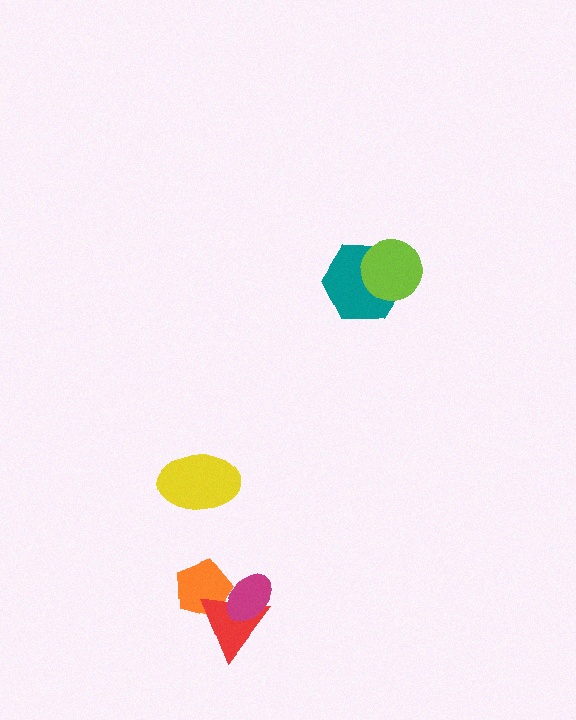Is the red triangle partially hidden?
Yes, it is partially covered by another shape.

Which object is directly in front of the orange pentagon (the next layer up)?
The red triangle is directly in front of the orange pentagon.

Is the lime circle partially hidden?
No, no other shape covers it.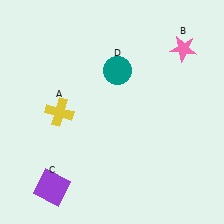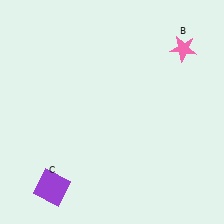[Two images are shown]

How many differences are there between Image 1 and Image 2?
There are 2 differences between the two images.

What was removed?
The teal circle (D), the yellow cross (A) were removed in Image 2.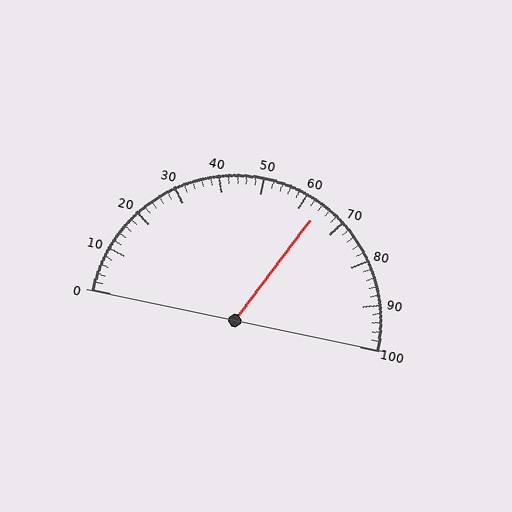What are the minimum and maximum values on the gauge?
The gauge ranges from 0 to 100.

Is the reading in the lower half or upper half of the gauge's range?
The reading is in the upper half of the range (0 to 100).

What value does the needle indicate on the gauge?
The needle indicates approximately 64.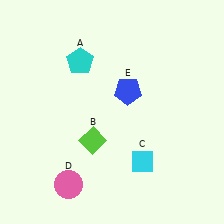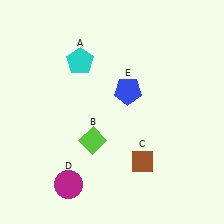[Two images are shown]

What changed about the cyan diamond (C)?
In Image 1, C is cyan. In Image 2, it changed to brown.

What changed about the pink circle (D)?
In Image 1, D is pink. In Image 2, it changed to magenta.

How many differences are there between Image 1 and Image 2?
There are 2 differences between the two images.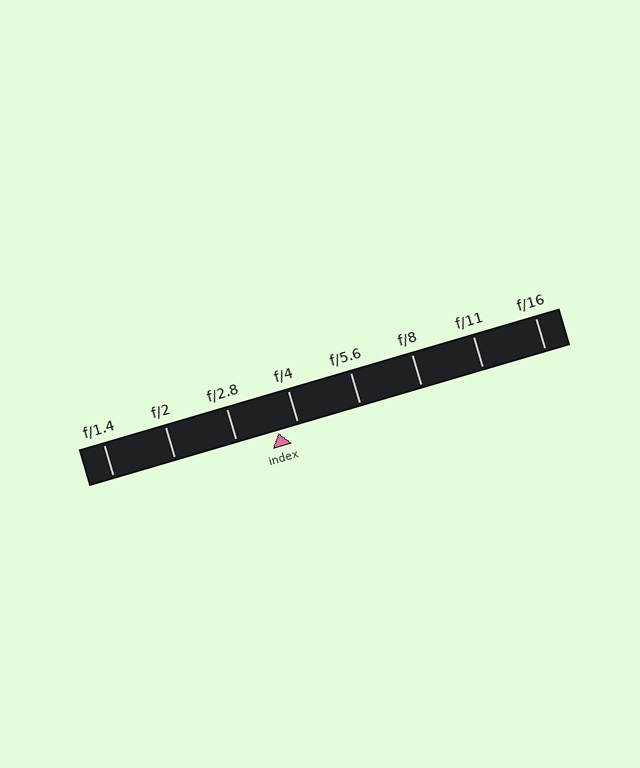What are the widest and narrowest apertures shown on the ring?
The widest aperture shown is f/1.4 and the narrowest is f/16.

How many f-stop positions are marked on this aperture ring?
There are 8 f-stop positions marked.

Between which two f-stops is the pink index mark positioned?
The index mark is between f/2.8 and f/4.